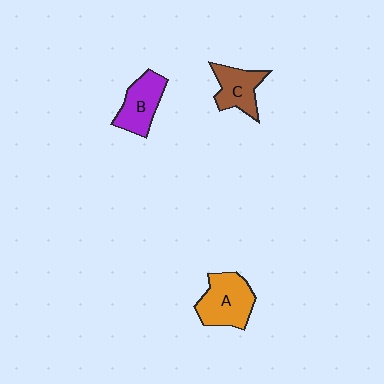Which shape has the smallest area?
Shape C (brown).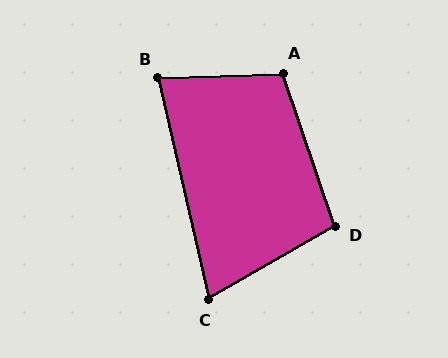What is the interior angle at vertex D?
Approximately 101 degrees (obtuse).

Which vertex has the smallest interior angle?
C, at approximately 73 degrees.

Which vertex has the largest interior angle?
A, at approximately 107 degrees.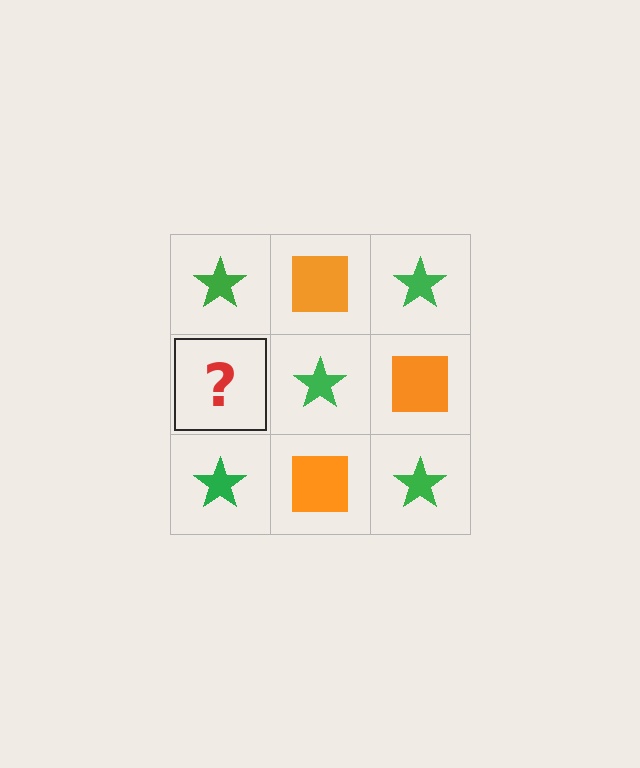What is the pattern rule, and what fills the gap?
The rule is that it alternates green star and orange square in a checkerboard pattern. The gap should be filled with an orange square.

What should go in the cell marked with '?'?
The missing cell should contain an orange square.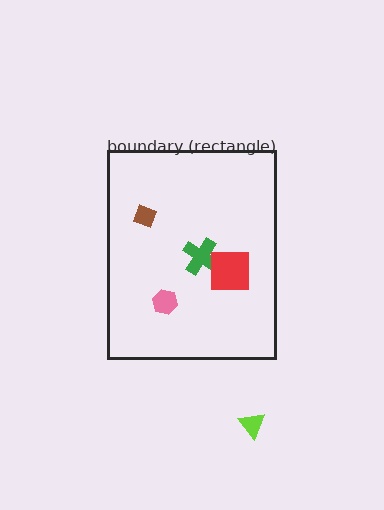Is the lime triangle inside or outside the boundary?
Outside.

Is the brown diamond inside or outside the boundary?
Inside.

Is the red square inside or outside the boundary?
Inside.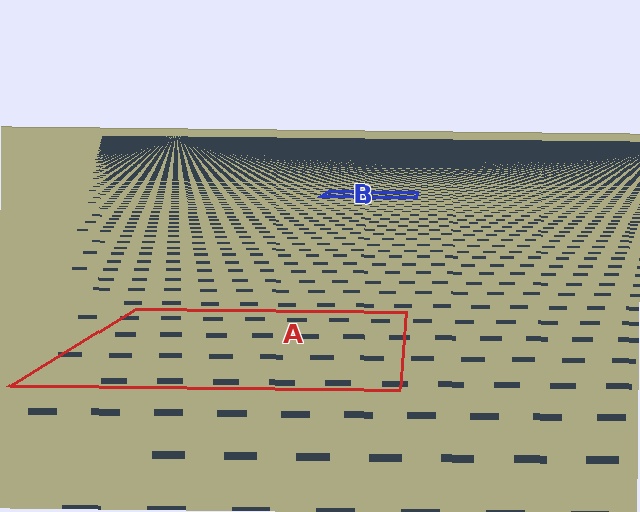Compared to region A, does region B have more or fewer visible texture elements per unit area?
Region B has more texture elements per unit area — they are packed more densely because it is farther away.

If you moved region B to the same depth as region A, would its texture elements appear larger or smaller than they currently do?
They would appear larger. At a closer depth, the same texture elements are projected at a bigger on-screen size.